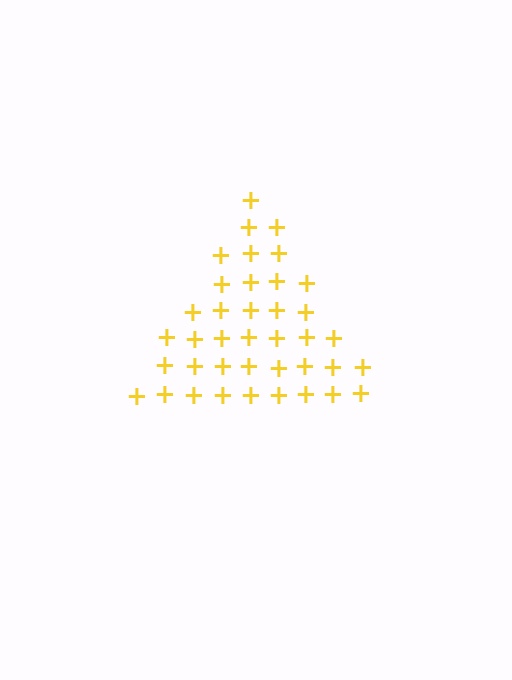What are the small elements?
The small elements are plus signs.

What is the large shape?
The large shape is a triangle.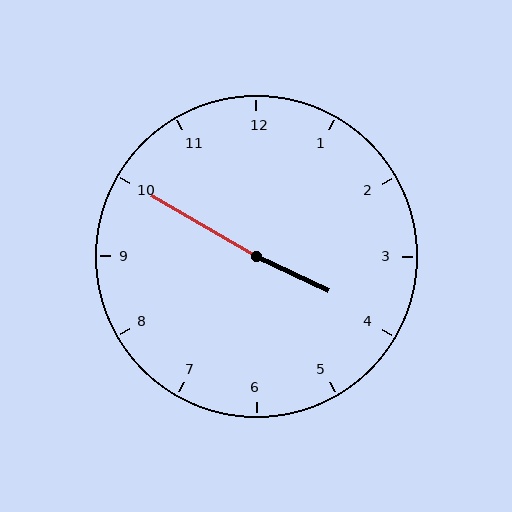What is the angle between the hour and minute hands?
Approximately 175 degrees.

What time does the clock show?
3:50.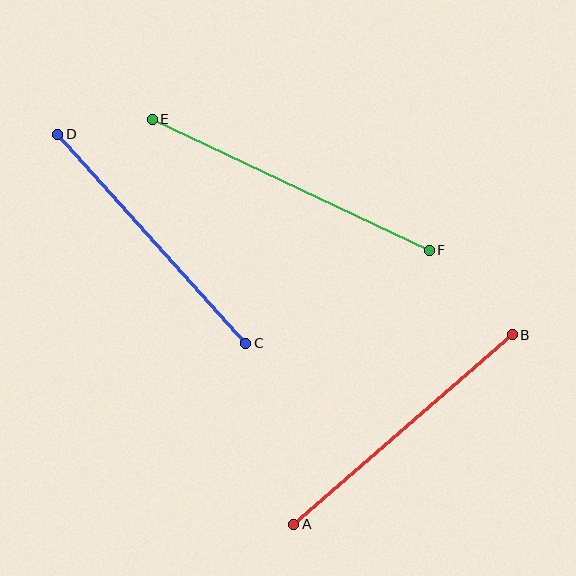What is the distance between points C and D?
The distance is approximately 281 pixels.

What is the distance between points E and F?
The distance is approximately 306 pixels.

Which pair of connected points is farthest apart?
Points E and F are farthest apart.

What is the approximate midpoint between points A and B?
The midpoint is at approximately (403, 430) pixels.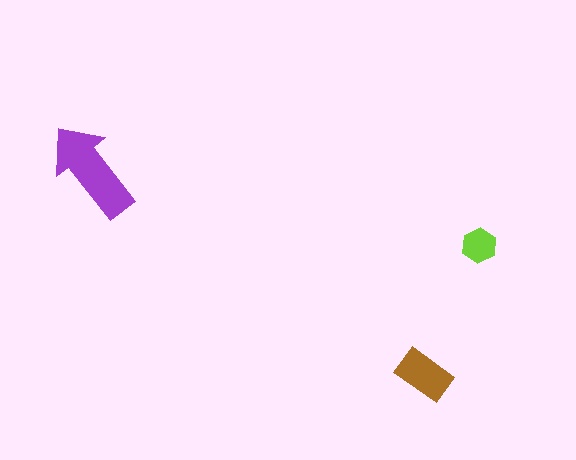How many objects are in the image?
There are 3 objects in the image.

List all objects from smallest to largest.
The lime hexagon, the brown rectangle, the purple arrow.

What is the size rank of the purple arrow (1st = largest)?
1st.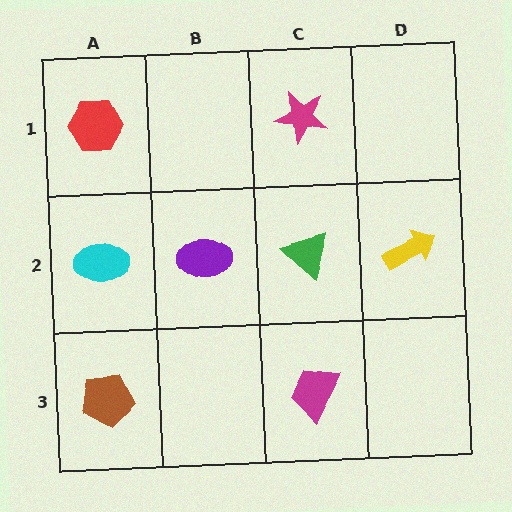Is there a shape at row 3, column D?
No, that cell is empty.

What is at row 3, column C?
A magenta trapezoid.